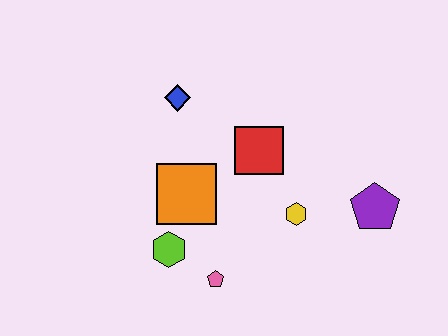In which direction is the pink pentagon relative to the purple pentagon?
The pink pentagon is to the left of the purple pentagon.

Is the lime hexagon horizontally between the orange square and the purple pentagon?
No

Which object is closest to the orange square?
The lime hexagon is closest to the orange square.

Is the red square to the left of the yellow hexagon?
Yes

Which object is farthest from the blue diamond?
The purple pentagon is farthest from the blue diamond.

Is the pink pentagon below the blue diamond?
Yes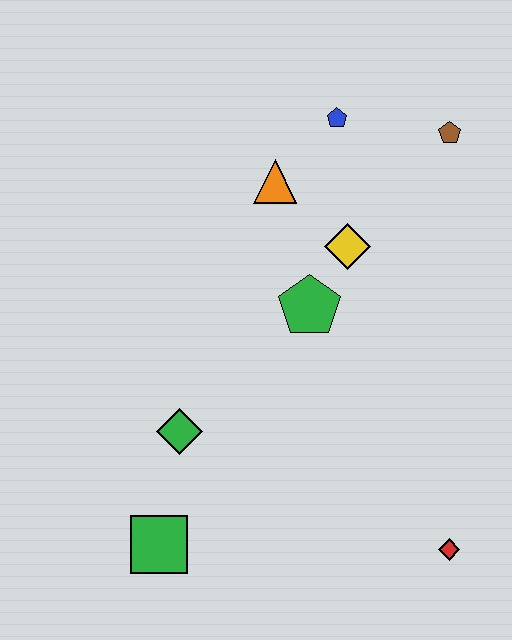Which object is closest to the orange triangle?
The blue pentagon is closest to the orange triangle.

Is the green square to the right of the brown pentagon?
No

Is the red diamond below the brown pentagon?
Yes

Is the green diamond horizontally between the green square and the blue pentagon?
Yes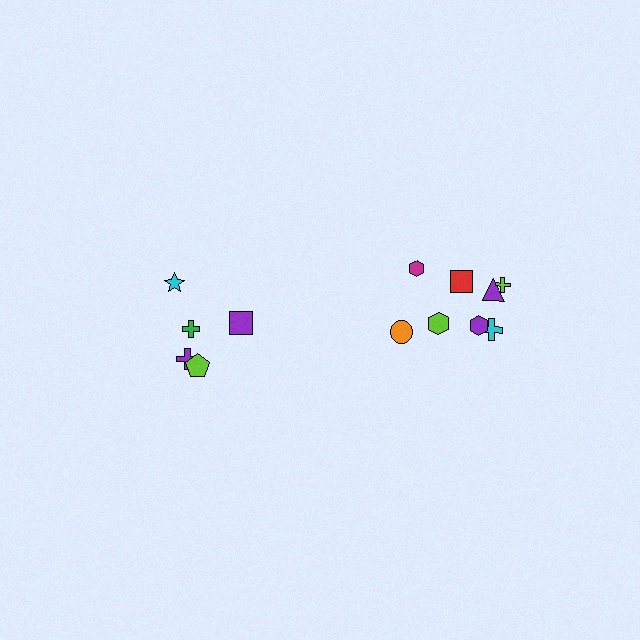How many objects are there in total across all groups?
There are 13 objects.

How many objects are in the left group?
There are 5 objects.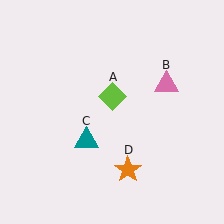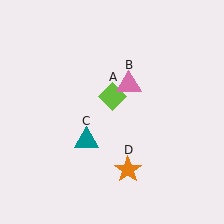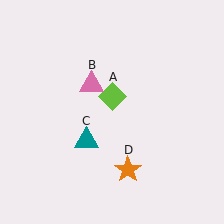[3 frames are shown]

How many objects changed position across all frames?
1 object changed position: pink triangle (object B).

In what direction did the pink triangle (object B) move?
The pink triangle (object B) moved left.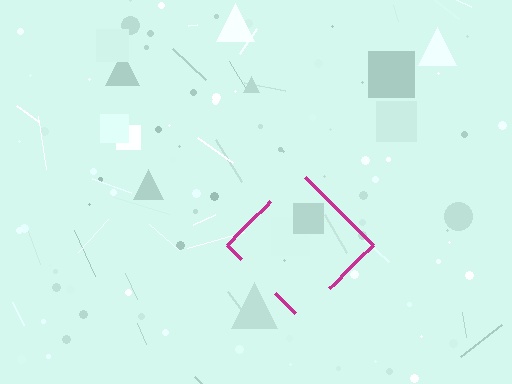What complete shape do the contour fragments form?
The contour fragments form a diamond.